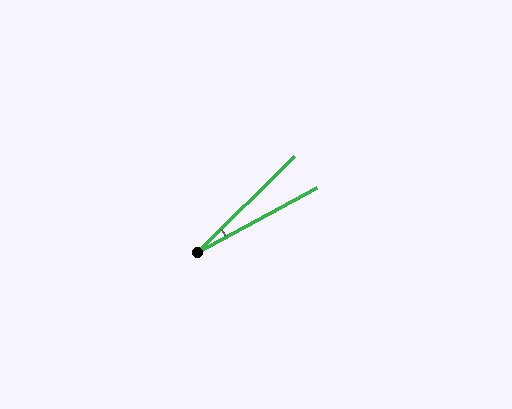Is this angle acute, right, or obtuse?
It is acute.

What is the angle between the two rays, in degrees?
Approximately 16 degrees.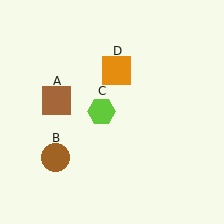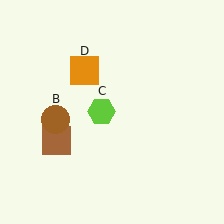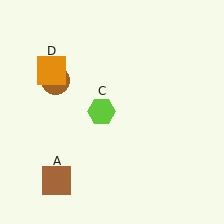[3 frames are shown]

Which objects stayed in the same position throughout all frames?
Lime hexagon (object C) remained stationary.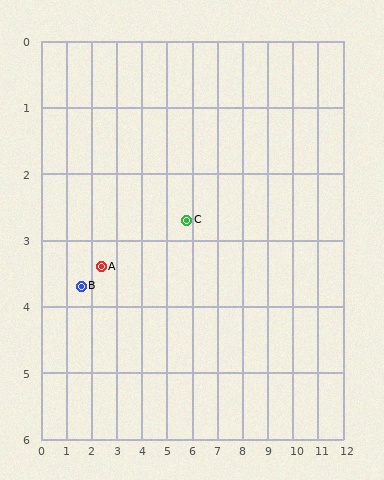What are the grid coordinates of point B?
Point B is at approximately (1.6, 3.7).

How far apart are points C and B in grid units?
Points C and B are about 4.3 grid units apart.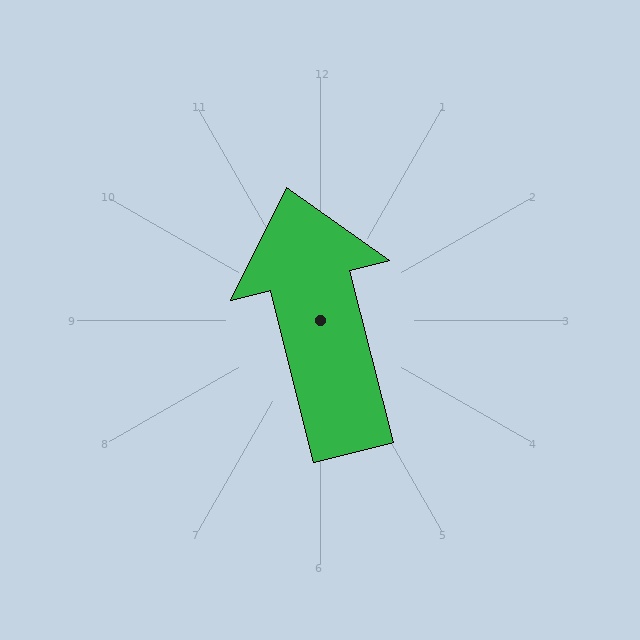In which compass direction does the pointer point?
North.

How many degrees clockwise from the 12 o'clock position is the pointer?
Approximately 346 degrees.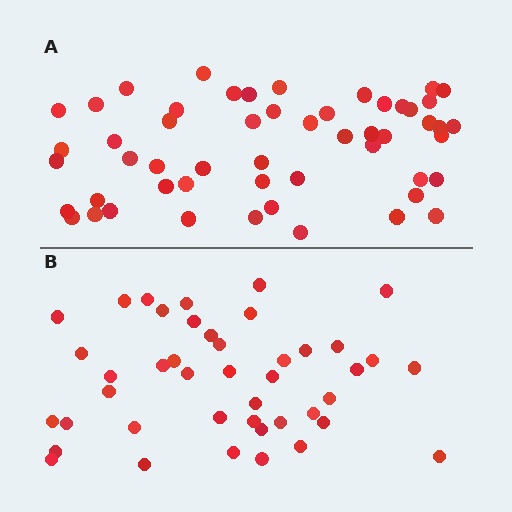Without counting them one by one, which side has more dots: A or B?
Region A (the top region) has more dots.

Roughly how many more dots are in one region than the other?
Region A has roughly 10 or so more dots than region B.